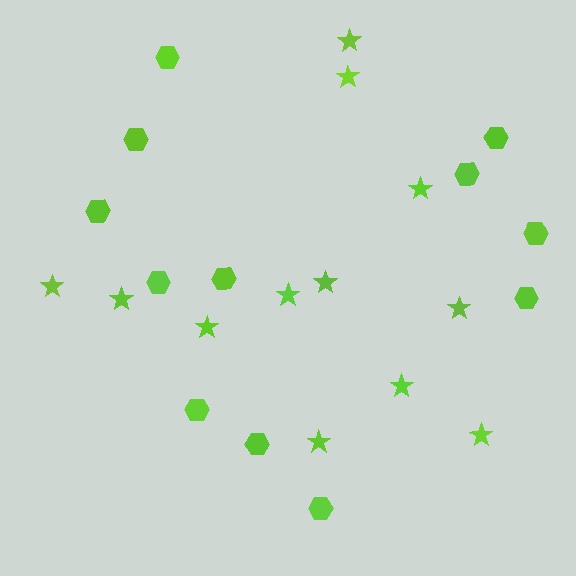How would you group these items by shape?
There are 2 groups: one group of hexagons (12) and one group of stars (12).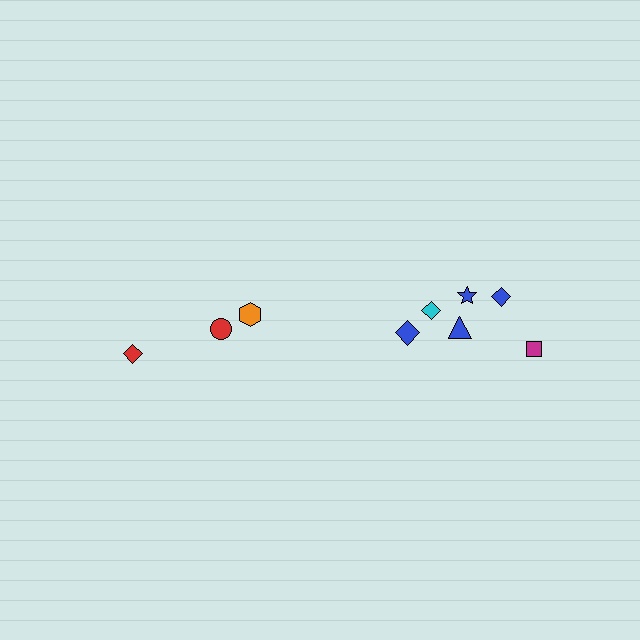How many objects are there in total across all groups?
There are 9 objects.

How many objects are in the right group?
There are 6 objects.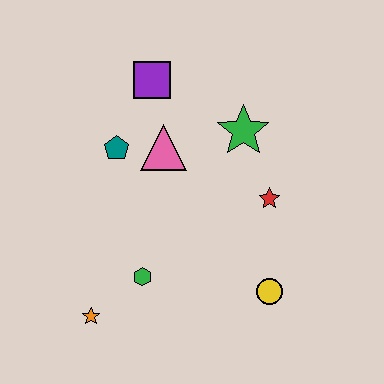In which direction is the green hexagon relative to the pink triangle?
The green hexagon is below the pink triangle.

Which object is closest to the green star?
The red star is closest to the green star.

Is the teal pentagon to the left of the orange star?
No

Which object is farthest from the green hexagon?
The purple square is farthest from the green hexagon.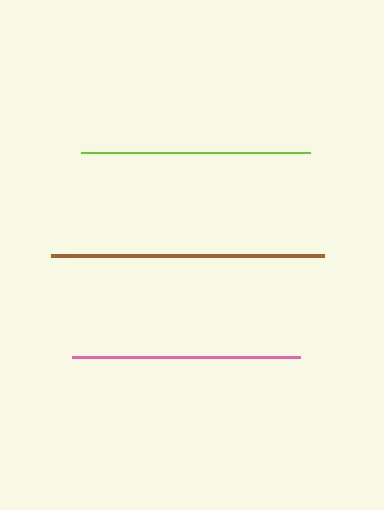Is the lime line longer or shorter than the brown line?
The brown line is longer than the lime line.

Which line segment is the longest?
The brown line is the longest at approximately 272 pixels.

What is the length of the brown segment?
The brown segment is approximately 272 pixels long.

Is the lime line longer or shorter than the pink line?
The lime line is longer than the pink line.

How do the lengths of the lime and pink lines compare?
The lime and pink lines are approximately the same length.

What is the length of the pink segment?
The pink segment is approximately 228 pixels long.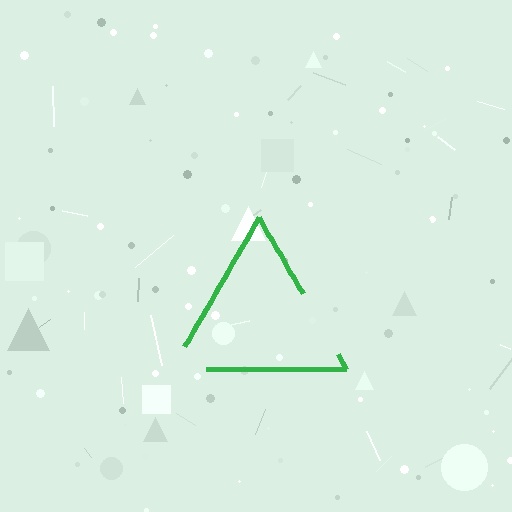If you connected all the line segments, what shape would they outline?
They would outline a triangle.